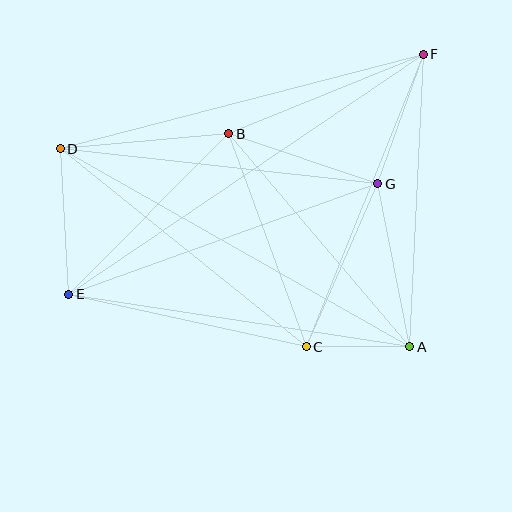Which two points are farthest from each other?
Points E and F are farthest from each other.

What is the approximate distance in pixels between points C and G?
The distance between C and G is approximately 178 pixels.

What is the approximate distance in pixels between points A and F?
The distance between A and F is approximately 293 pixels.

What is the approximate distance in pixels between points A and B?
The distance between A and B is approximately 279 pixels.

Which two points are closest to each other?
Points A and C are closest to each other.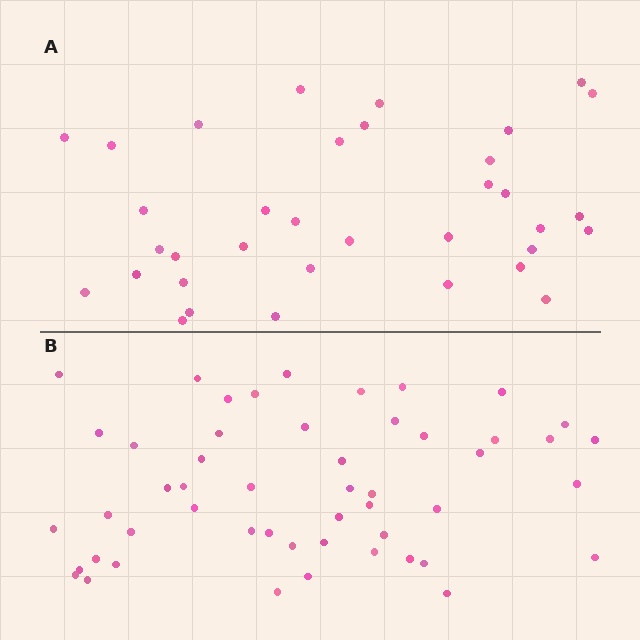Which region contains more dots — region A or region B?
Region B (the bottom region) has more dots.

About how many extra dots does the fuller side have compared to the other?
Region B has approximately 15 more dots than region A.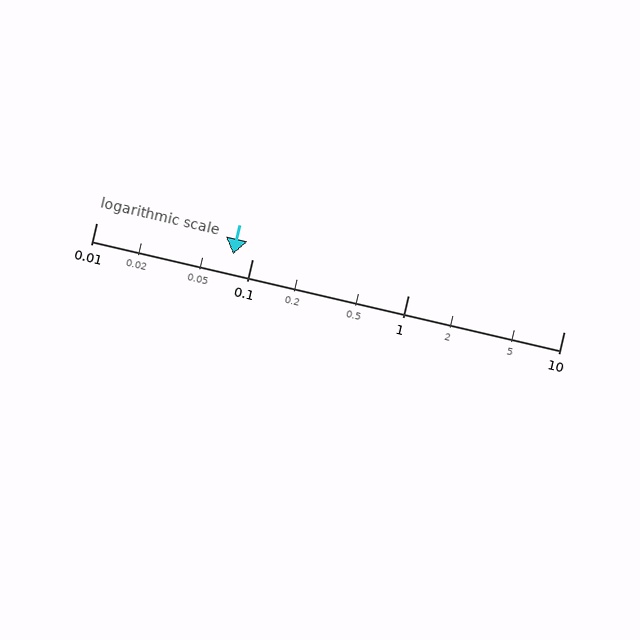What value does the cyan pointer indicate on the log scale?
The pointer indicates approximately 0.076.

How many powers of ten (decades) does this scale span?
The scale spans 3 decades, from 0.01 to 10.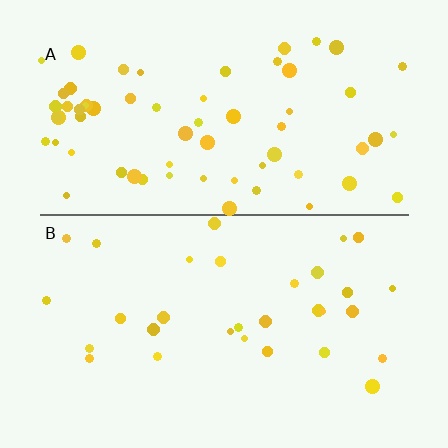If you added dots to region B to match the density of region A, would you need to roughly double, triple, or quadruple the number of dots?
Approximately double.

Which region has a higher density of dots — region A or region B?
A (the top).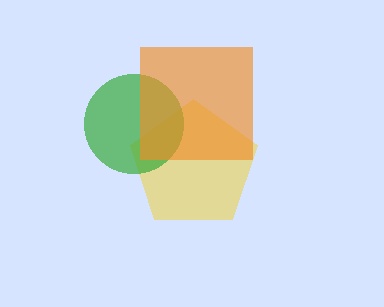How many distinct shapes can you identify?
There are 3 distinct shapes: a yellow pentagon, a green circle, an orange square.